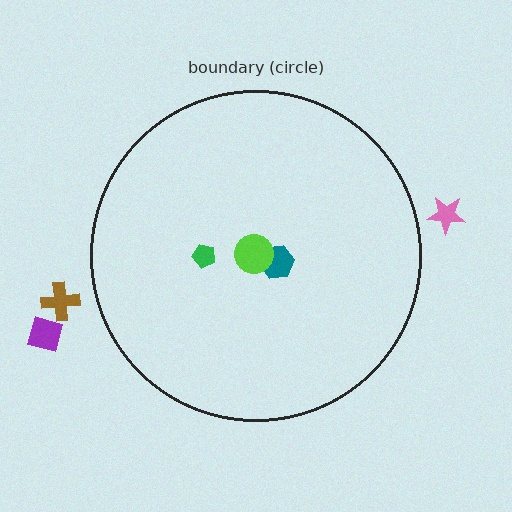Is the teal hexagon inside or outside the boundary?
Inside.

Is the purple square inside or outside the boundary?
Outside.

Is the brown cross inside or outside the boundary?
Outside.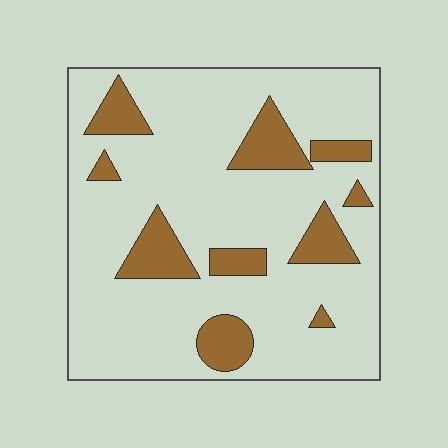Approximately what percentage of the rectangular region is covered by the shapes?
Approximately 20%.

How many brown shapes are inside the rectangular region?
10.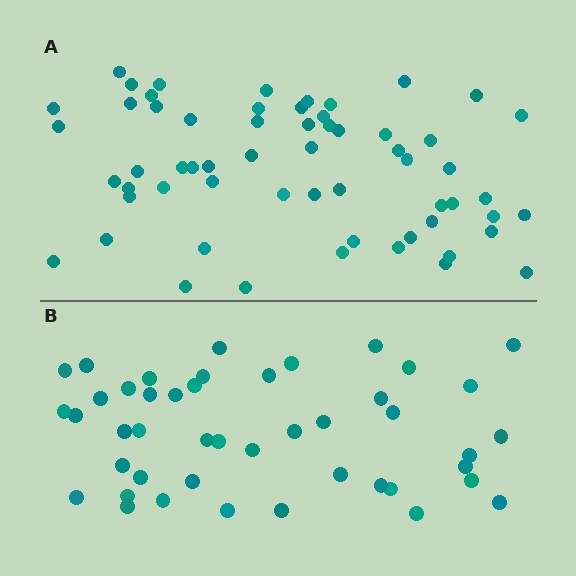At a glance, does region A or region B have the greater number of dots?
Region A (the top region) has more dots.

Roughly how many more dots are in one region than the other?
Region A has approximately 15 more dots than region B.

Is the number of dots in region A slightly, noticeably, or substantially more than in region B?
Region A has noticeably more, but not dramatically so. The ratio is roughly 1.3 to 1.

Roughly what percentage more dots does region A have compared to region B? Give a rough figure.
About 35% more.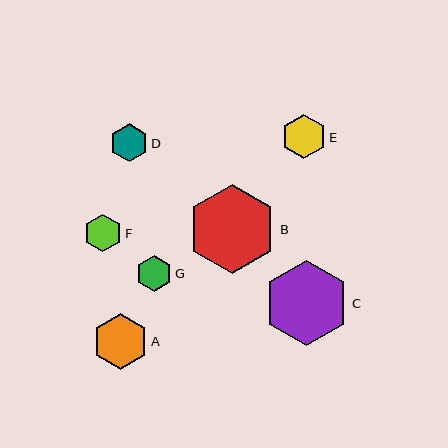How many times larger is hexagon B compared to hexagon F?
Hexagon B is approximately 2.4 times the size of hexagon F.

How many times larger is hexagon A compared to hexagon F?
Hexagon A is approximately 1.5 times the size of hexagon F.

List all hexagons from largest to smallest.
From largest to smallest: B, C, A, E, D, F, G.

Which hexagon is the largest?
Hexagon B is the largest with a size of approximately 89 pixels.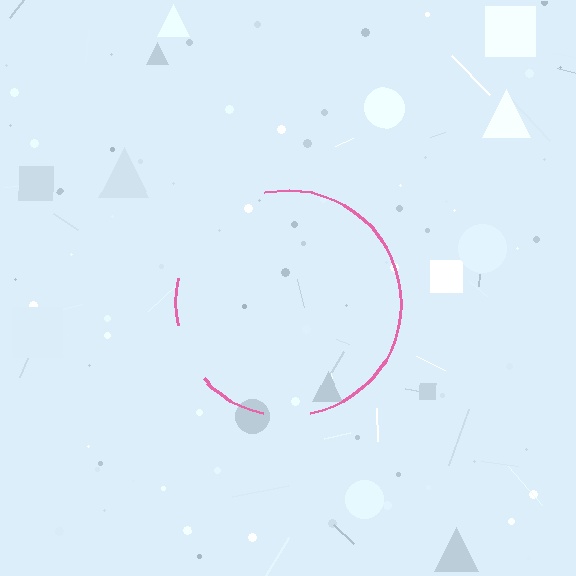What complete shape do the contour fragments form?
The contour fragments form a circle.